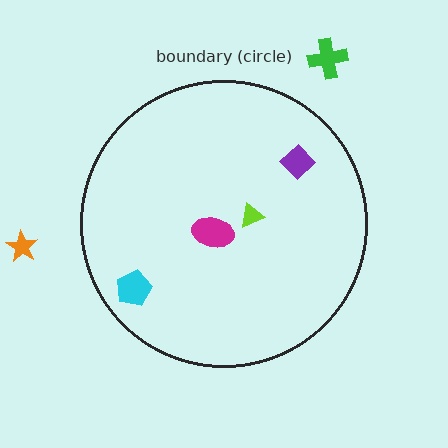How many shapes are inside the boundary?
4 inside, 2 outside.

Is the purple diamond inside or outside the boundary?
Inside.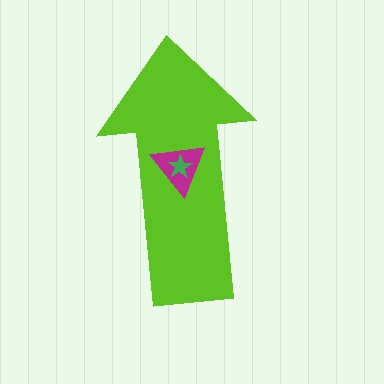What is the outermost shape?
The lime arrow.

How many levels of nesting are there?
3.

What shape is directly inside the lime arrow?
The magenta triangle.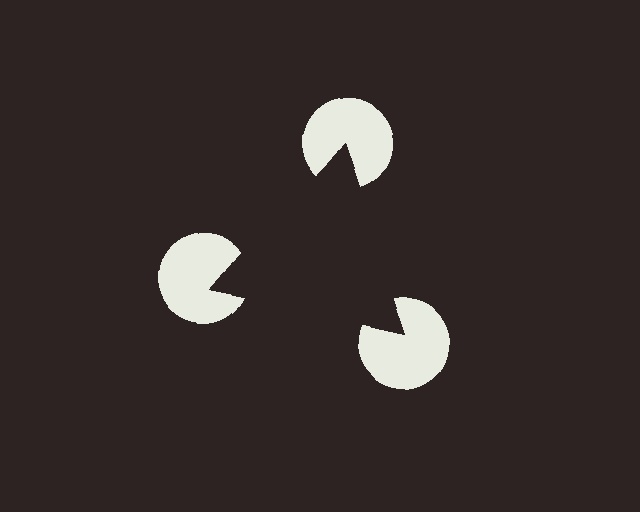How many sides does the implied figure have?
3 sides.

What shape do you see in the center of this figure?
An illusory triangle — its edges are inferred from the aligned wedge cuts in the pac-man discs, not physically drawn.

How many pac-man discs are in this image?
There are 3 — one at each vertex of the illusory triangle.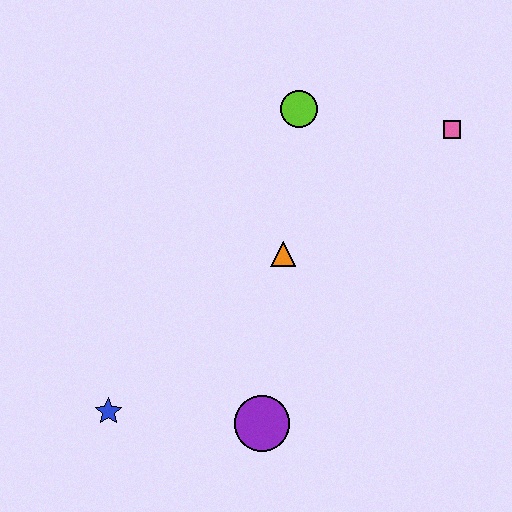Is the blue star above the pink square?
No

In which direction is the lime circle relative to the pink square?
The lime circle is to the left of the pink square.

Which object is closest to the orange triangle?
The lime circle is closest to the orange triangle.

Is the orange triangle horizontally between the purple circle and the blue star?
No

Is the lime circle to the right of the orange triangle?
Yes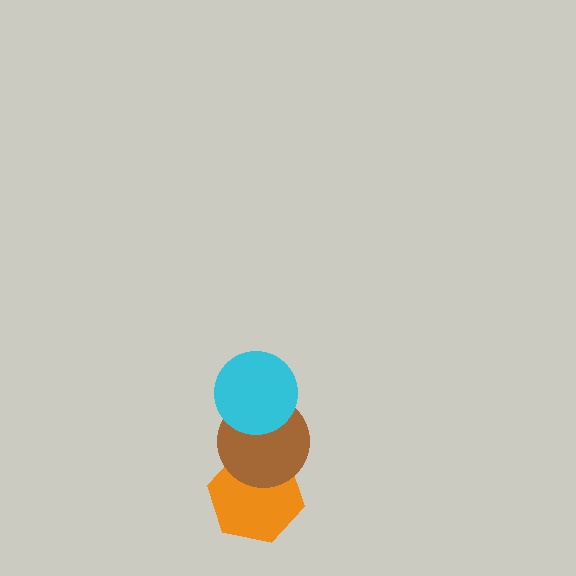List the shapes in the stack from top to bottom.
From top to bottom: the cyan circle, the brown circle, the orange hexagon.